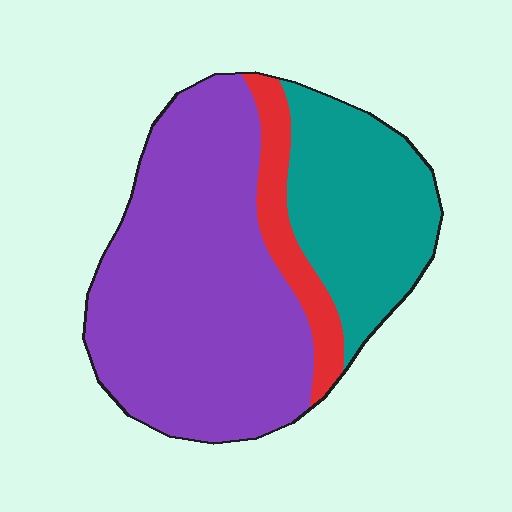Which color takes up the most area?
Purple, at roughly 60%.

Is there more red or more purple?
Purple.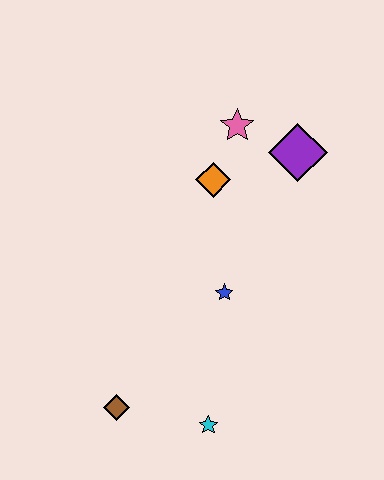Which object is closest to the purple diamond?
The pink star is closest to the purple diamond.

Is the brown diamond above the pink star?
No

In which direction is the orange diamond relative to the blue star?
The orange diamond is above the blue star.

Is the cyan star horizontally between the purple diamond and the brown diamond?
Yes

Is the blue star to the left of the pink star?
Yes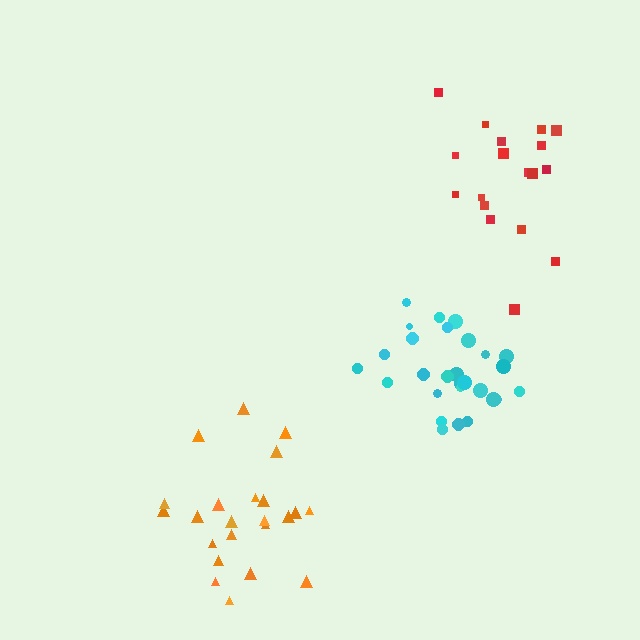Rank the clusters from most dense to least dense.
cyan, orange, red.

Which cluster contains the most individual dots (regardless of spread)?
Cyan (28).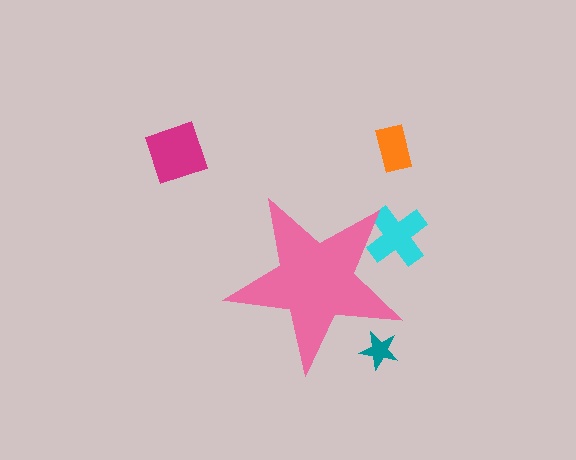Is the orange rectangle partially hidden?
No, the orange rectangle is fully visible.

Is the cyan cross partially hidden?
Yes, the cyan cross is partially hidden behind the pink star.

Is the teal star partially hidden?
Yes, the teal star is partially hidden behind the pink star.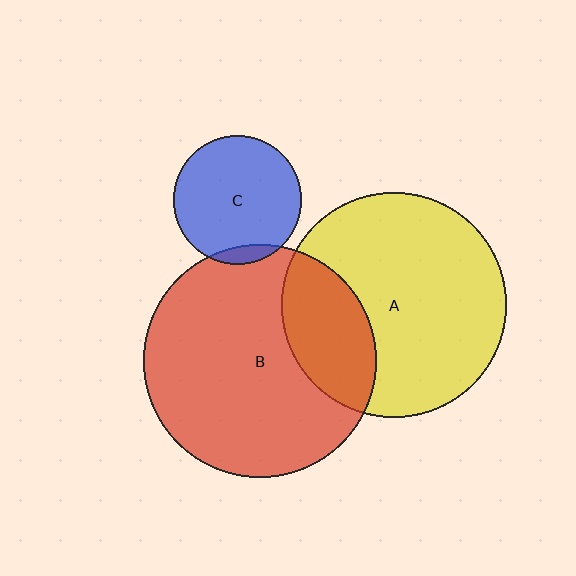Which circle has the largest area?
Circle B (red).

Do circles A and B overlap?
Yes.